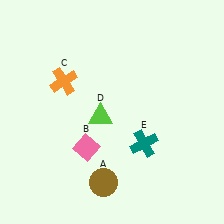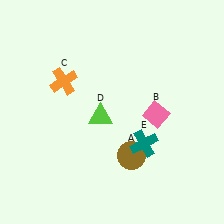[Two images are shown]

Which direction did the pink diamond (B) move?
The pink diamond (B) moved right.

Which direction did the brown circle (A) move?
The brown circle (A) moved right.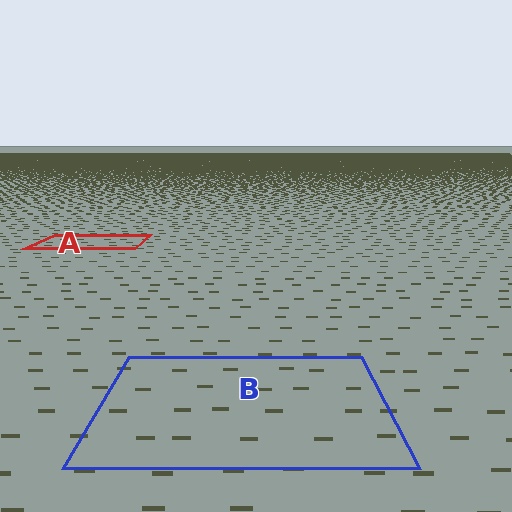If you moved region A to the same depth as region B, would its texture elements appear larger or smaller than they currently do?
They would appear larger. At a closer depth, the same texture elements are projected at a bigger on-screen size.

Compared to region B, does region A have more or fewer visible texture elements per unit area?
Region A has more texture elements per unit area — they are packed more densely because it is farther away.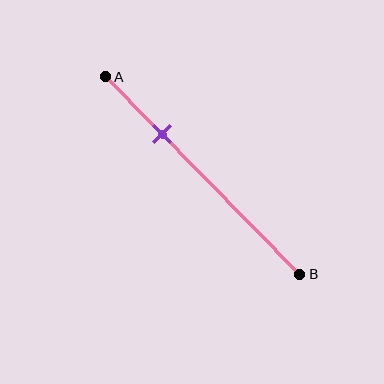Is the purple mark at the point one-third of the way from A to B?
No, the mark is at about 30% from A, not at the 33% one-third point.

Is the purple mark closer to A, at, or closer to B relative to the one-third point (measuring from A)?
The purple mark is closer to point A than the one-third point of segment AB.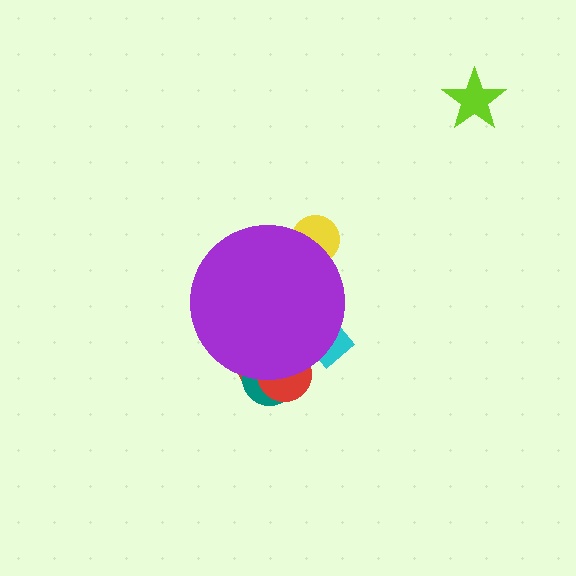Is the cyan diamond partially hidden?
Yes, the cyan diamond is partially hidden behind the purple circle.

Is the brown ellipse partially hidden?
Yes, the brown ellipse is partially hidden behind the purple circle.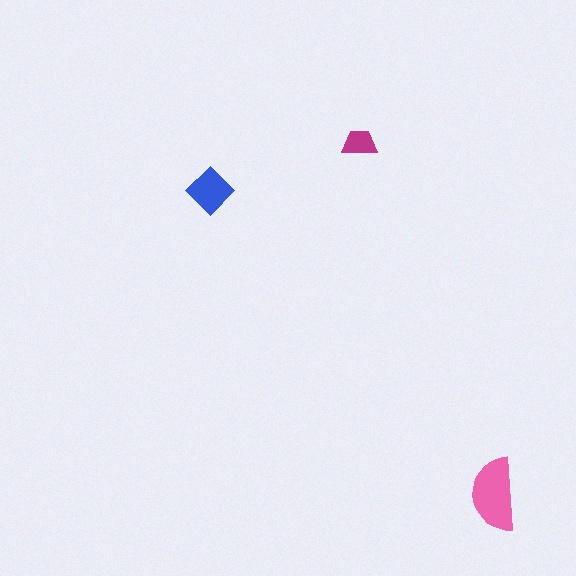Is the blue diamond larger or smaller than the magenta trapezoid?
Larger.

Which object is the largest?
The pink semicircle.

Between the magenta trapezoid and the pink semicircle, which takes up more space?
The pink semicircle.